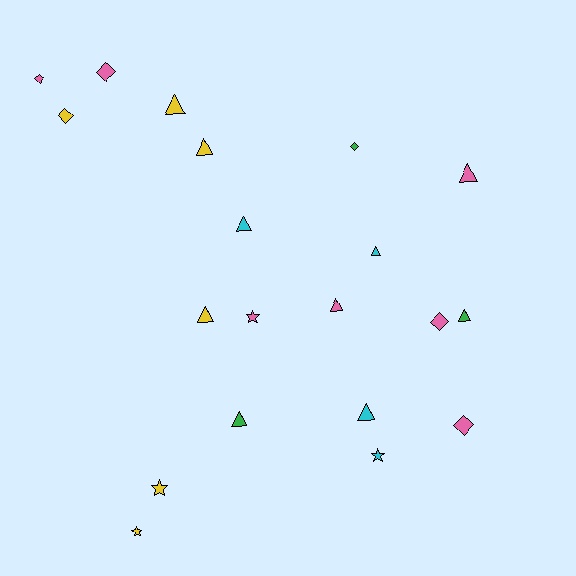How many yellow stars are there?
There are 2 yellow stars.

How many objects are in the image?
There are 20 objects.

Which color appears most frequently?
Pink, with 7 objects.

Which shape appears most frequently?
Triangle, with 10 objects.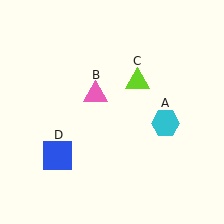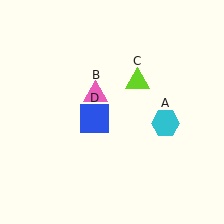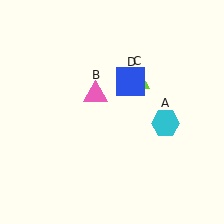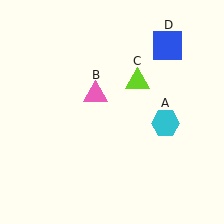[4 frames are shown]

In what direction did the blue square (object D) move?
The blue square (object D) moved up and to the right.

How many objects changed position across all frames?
1 object changed position: blue square (object D).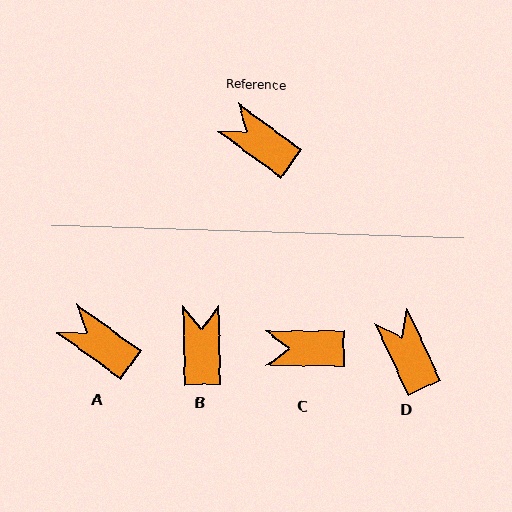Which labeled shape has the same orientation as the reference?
A.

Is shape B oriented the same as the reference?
No, it is off by about 52 degrees.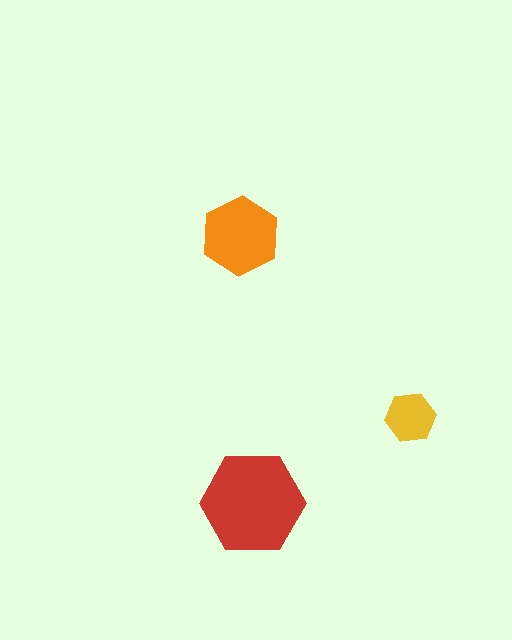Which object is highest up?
The orange hexagon is topmost.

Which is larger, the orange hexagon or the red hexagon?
The red one.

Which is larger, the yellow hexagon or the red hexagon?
The red one.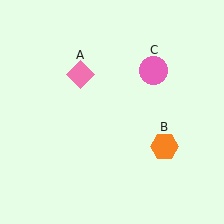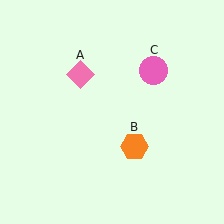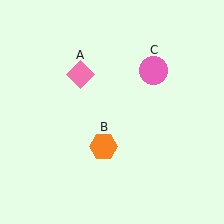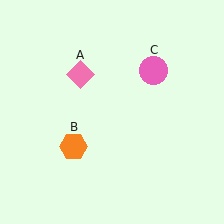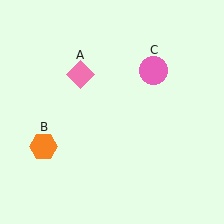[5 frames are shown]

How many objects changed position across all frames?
1 object changed position: orange hexagon (object B).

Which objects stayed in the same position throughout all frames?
Pink diamond (object A) and pink circle (object C) remained stationary.